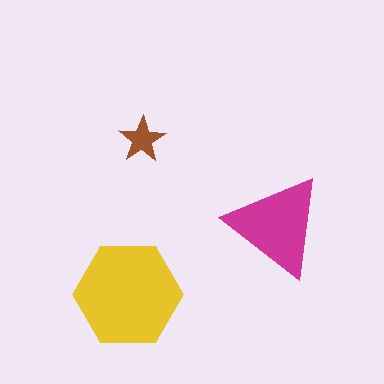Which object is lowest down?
The yellow hexagon is bottommost.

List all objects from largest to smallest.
The yellow hexagon, the magenta triangle, the brown star.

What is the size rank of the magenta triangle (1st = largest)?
2nd.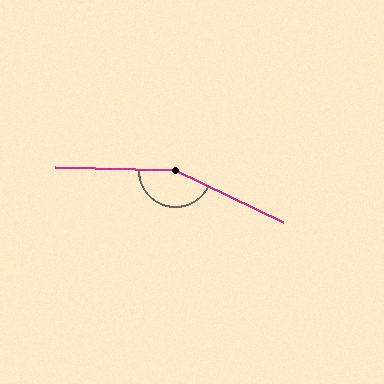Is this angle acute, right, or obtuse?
It is obtuse.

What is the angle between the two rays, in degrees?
Approximately 155 degrees.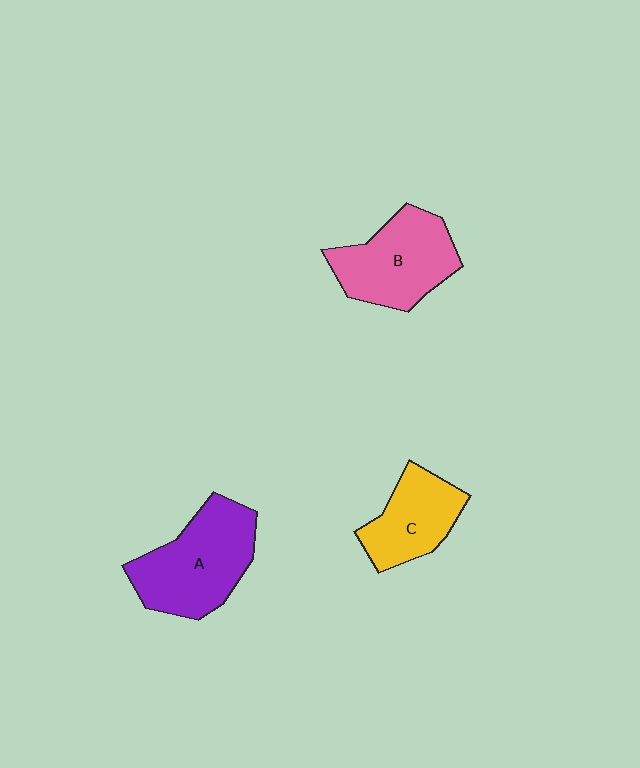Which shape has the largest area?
Shape A (purple).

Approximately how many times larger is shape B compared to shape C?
Approximately 1.3 times.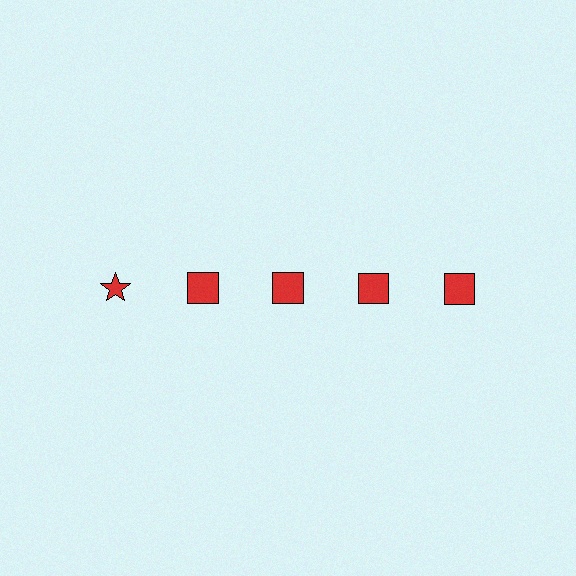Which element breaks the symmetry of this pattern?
The red star in the top row, leftmost column breaks the symmetry. All other shapes are red squares.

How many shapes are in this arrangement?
There are 5 shapes arranged in a grid pattern.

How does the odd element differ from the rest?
It has a different shape: star instead of square.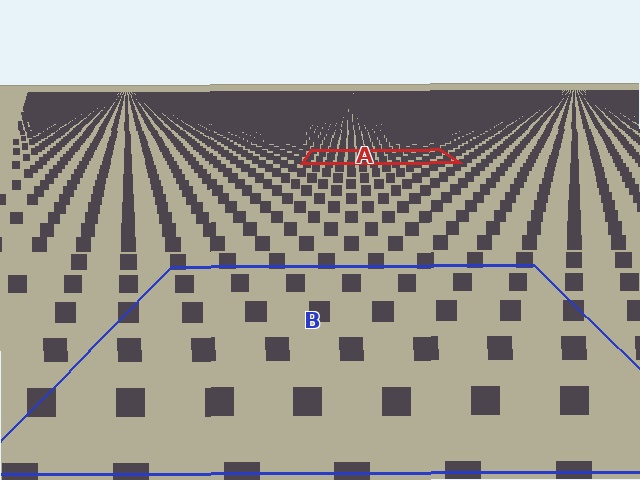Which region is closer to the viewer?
Region B is closer. The texture elements there are larger and more spread out.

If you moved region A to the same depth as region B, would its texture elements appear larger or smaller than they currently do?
They would appear larger. At a closer depth, the same texture elements are projected at a bigger on-screen size.